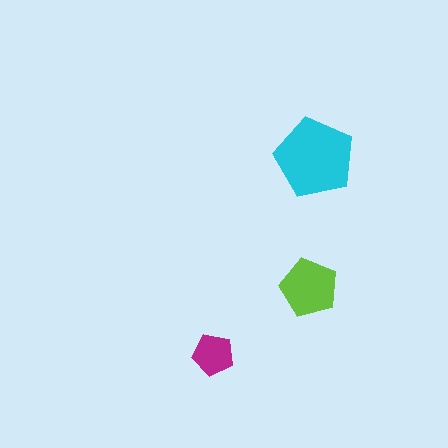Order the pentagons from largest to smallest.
the cyan one, the lime one, the magenta one.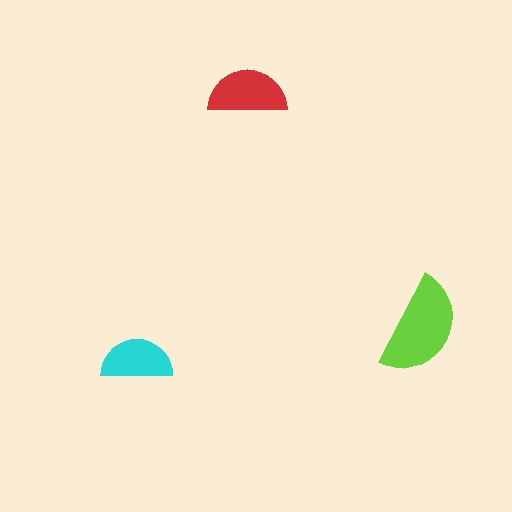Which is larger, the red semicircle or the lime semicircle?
The lime one.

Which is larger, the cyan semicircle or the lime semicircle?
The lime one.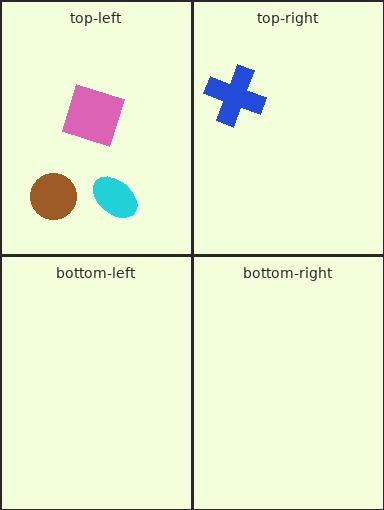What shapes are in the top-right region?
The blue cross.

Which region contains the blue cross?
The top-right region.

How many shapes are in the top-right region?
1.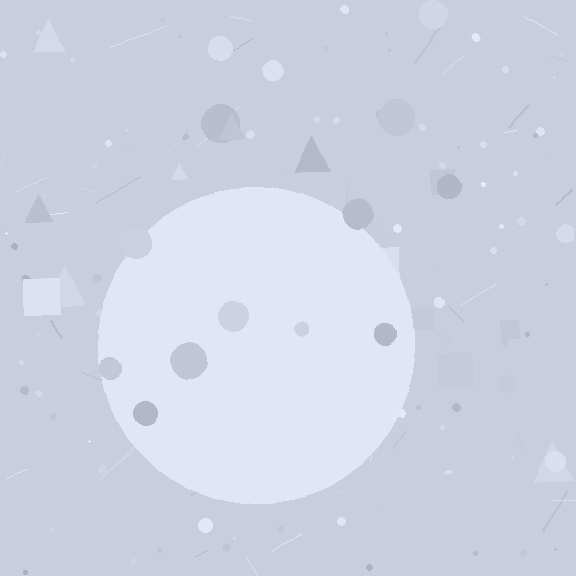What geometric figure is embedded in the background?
A circle is embedded in the background.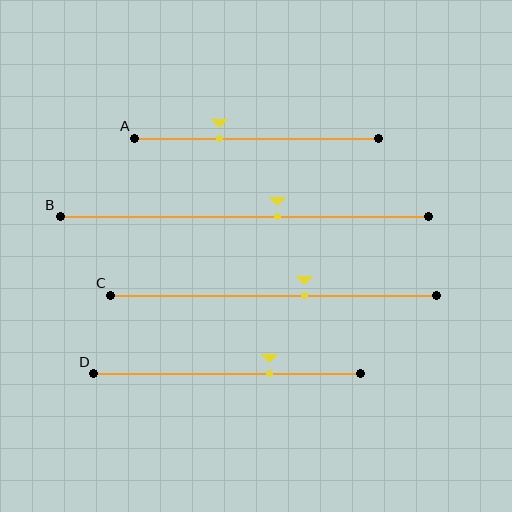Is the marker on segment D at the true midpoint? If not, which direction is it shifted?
No, the marker on segment D is shifted to the right by about 16% of the segment length.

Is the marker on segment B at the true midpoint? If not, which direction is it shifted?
No, the marker on segment B is shifted to the right by about 9% of the segment length.